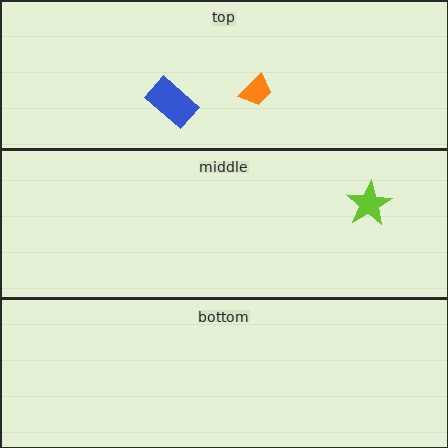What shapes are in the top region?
The orange trapezoid, the blue rectangle.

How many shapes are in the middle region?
1.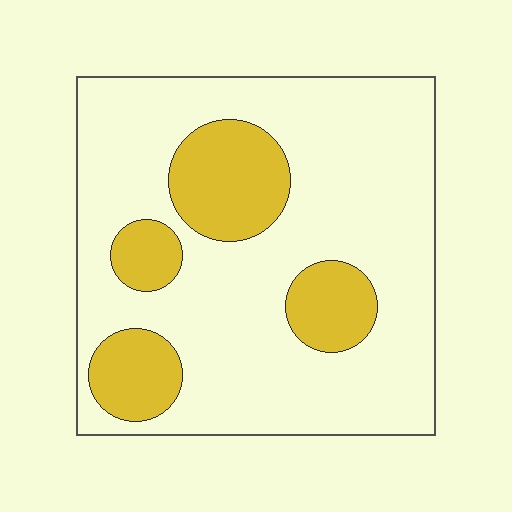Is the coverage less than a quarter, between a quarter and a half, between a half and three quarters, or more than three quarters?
Less than a quarter.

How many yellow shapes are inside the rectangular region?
4.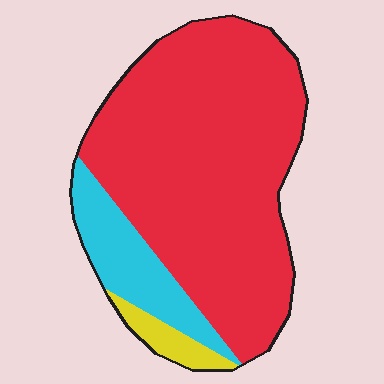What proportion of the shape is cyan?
Cyan covers about 15% of the shape.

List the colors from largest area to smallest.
From largest to smallest: red, cyan, yellow.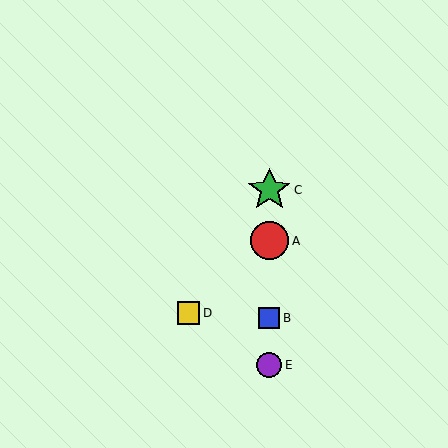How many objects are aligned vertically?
4 objects (A, B, C, E) are aligned vertically.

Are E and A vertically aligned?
Yes, both are at x≈269.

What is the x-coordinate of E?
Object E is at x≈269.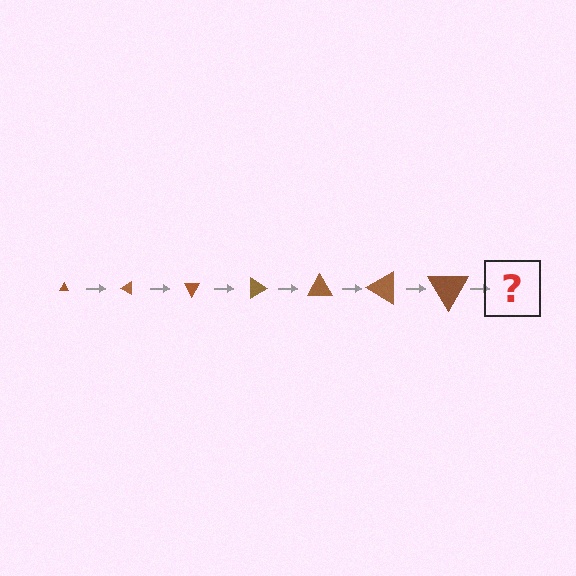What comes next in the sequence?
The next element should be a triangle, larger than the previous one and rotated 210 degrees from the start.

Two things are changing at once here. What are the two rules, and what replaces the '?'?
The two rules are that the triangle grows larger each step and it rotates 30 degrees each step. The '?' should be a triangle, larger than the previous one and rotated 210 degrees from the start.